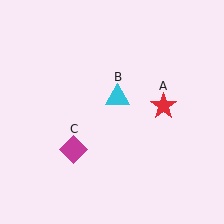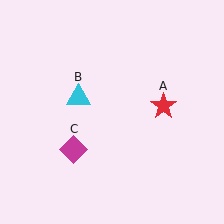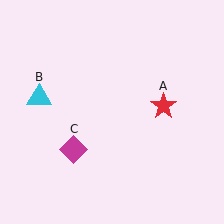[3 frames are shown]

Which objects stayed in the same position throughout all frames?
Red star (object A) and magenta diamond (object C) remained stationary.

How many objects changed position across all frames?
1 object changed position: cyan triangle (object B).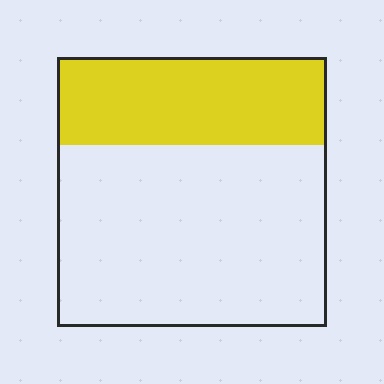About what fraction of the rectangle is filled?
About one third (1/3).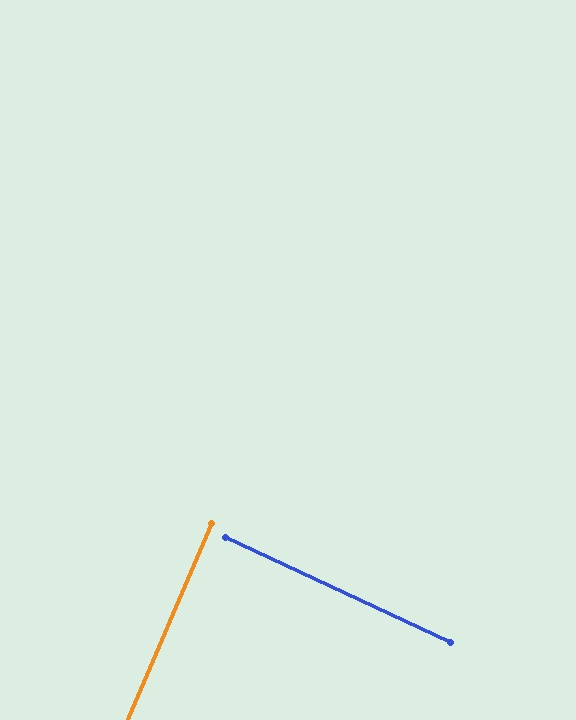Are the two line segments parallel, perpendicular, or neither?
Perpendicular — they meet at approximately 88°.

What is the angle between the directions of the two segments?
Approximately 88 degrees.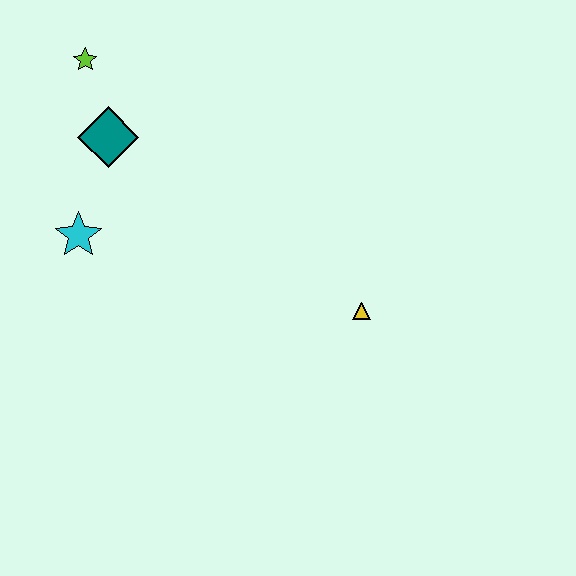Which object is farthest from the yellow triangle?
The lime star is farthest from the yellow triangle.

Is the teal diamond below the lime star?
Yes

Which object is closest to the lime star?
The teal diamond is closest to the lime star.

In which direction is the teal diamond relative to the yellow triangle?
The teal diamond is to the left of the yellow triangle.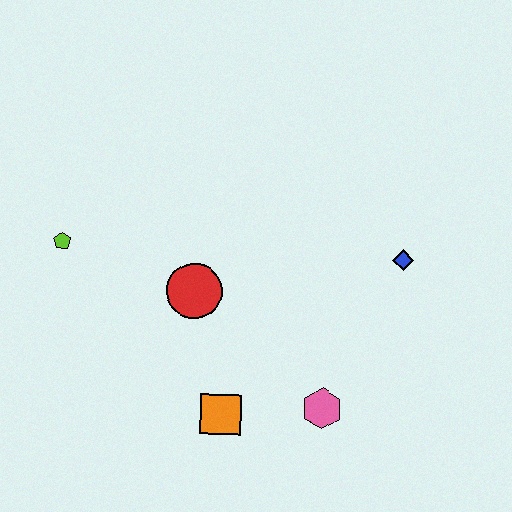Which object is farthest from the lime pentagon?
The blue diamond is farthest from the lime pentagon.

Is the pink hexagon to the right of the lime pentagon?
Yes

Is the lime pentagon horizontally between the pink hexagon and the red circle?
No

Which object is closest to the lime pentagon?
The red circle is closest to the lime pentagon.